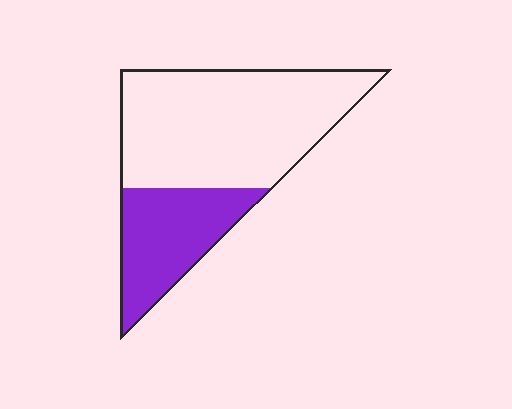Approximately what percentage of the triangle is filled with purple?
Approximately 30%.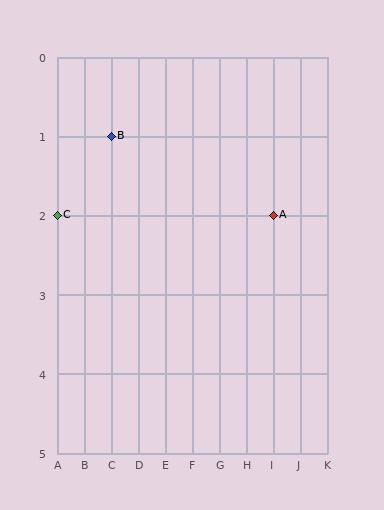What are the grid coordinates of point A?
Point A is at grid coordinates (I, 2).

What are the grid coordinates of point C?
Point C is at grid coordinates (A, 2).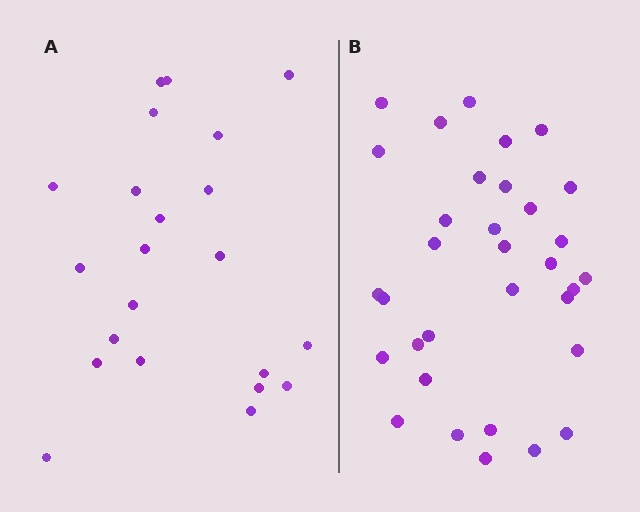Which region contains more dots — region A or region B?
Region B (the right region) has more dots.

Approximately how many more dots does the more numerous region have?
Region B has roughly 12 or so more dots than region A.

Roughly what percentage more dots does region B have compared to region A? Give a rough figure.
About 50% more.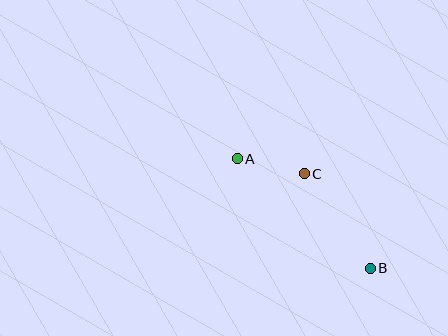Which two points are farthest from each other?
Points A and B are farthest from each other.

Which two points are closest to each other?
Points A and C are closest to each other.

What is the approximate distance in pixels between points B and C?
The distance between B and C is approximately 115 pixels.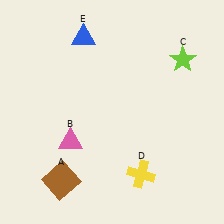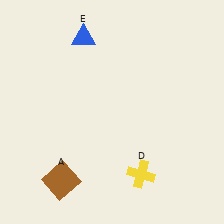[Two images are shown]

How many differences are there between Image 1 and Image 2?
There are 2 differences between the two images.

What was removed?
The lime star (C), the pink triangle (B) were removed in Image 2.